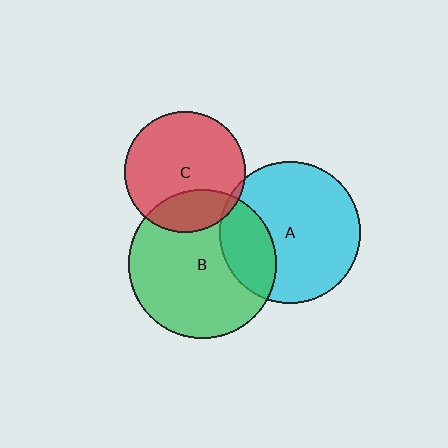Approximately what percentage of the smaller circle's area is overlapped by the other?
Approximately 25%.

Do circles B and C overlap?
Yes.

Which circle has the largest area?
Circle B (green).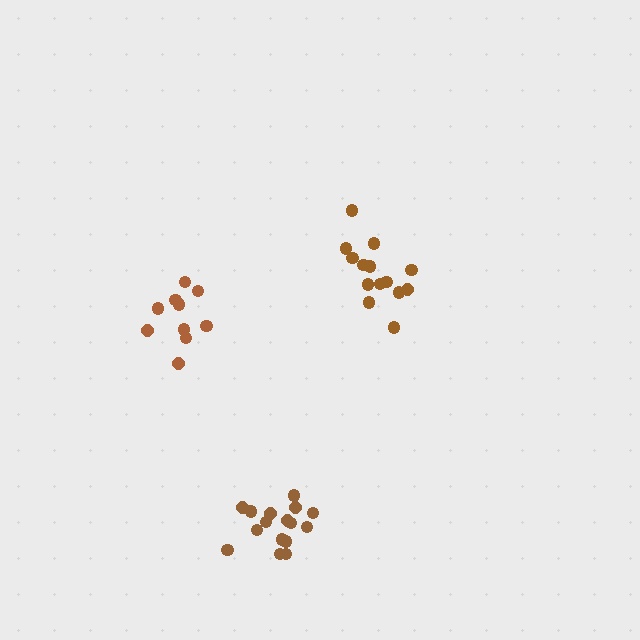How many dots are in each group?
Group 1: 14 dots, Group 2: 16 dots, Group 3: 10 dots (40 total).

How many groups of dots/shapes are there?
There are 3 groups.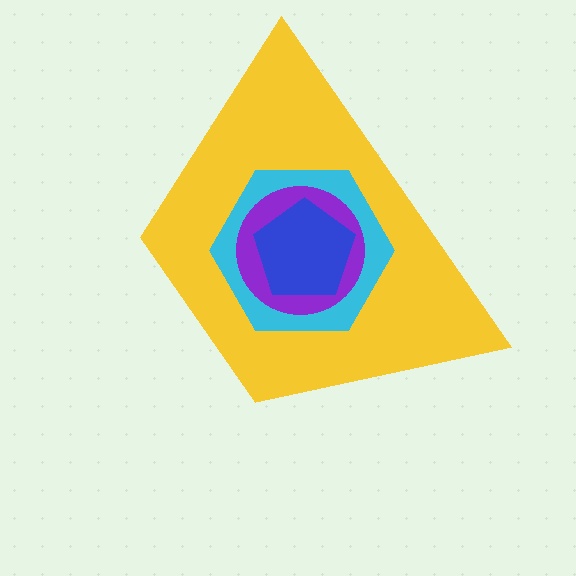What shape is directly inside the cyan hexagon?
The purple circle.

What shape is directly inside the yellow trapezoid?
The cyan hexagon.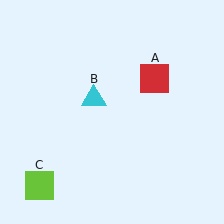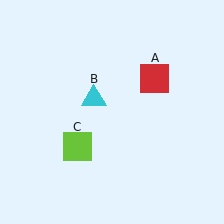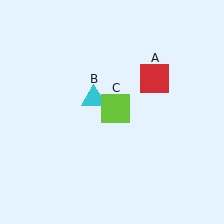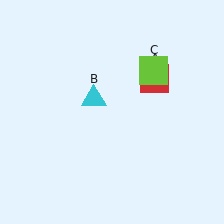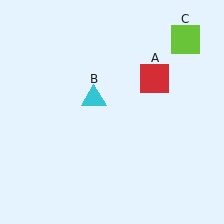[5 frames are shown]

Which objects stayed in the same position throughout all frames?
Red square (object A) and cyan triangle (object B) remained stationary.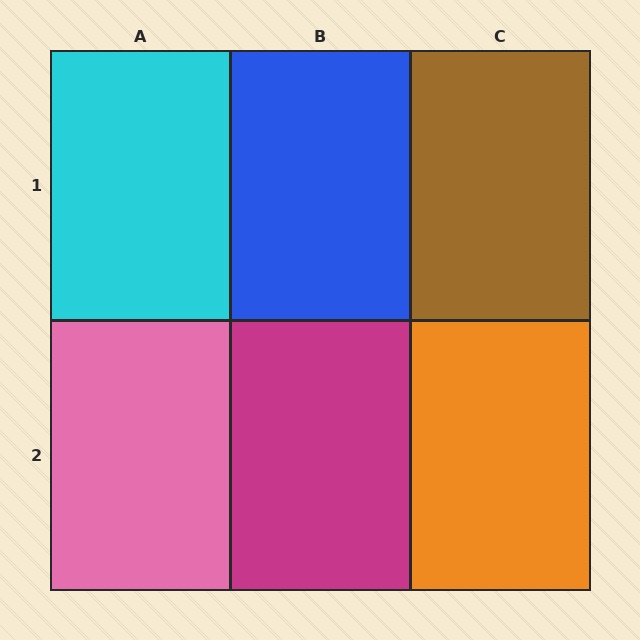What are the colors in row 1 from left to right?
Cyan, blue, brown.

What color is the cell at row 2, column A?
Pink.